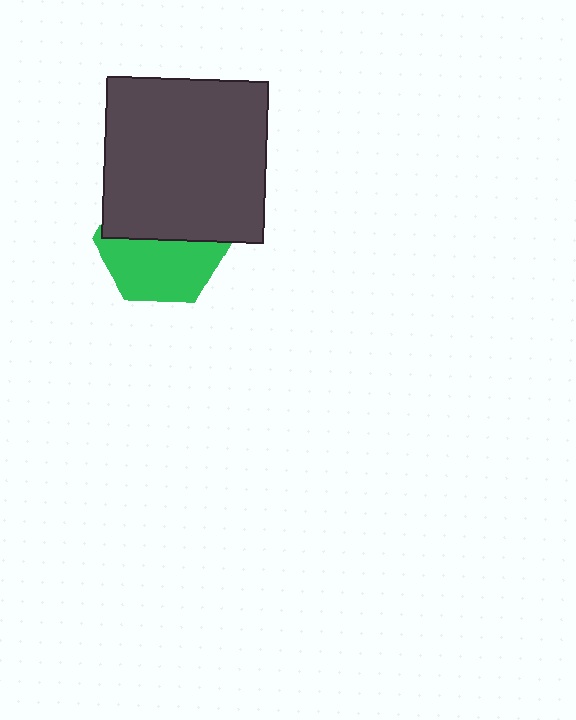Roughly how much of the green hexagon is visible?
About half of it is visible (roughly 50%).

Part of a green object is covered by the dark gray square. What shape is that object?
It is a hexagon.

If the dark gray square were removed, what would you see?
You would see the complete green hexagon.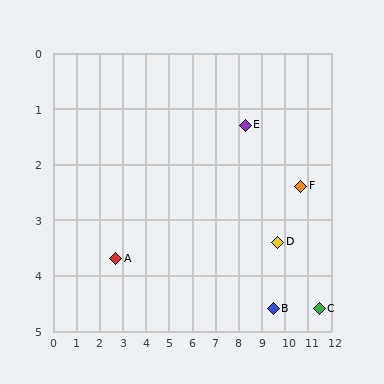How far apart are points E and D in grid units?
Points E and D are about 2.5 grid units apart.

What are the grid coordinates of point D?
Point D is at approximately (9.7, 3.4).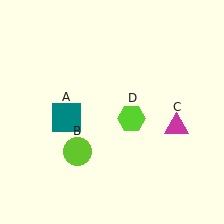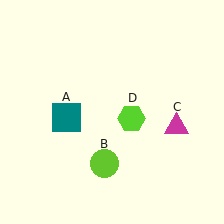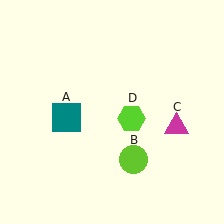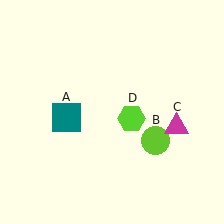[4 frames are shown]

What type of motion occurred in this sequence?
The lime circle (object B) rotated counterclockwise around the center of the scene.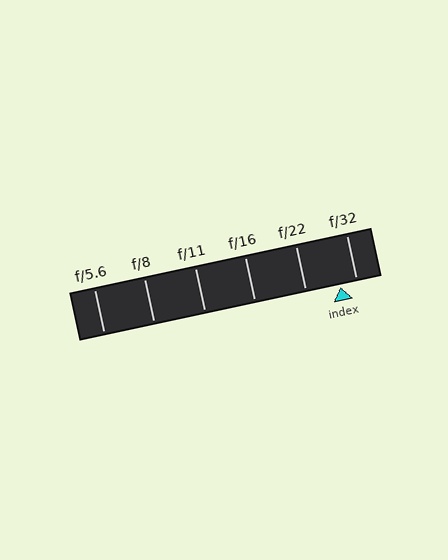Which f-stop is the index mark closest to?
The index mark is closest to f/32.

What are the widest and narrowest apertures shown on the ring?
The widest aperture shown is f/5.6 and the narrowest is f/32.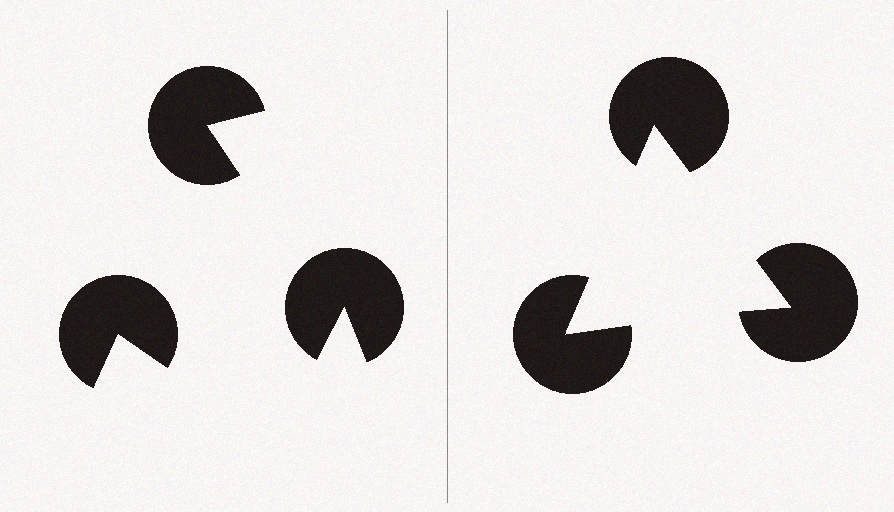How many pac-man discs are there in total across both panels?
6 — 3 on each side.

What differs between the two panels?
The pac-man discs are positioned identically on both sides; only the wedge orientations differ. On the right they align to a triangle; on the left they are misaligned.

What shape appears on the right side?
An illusory triangle.